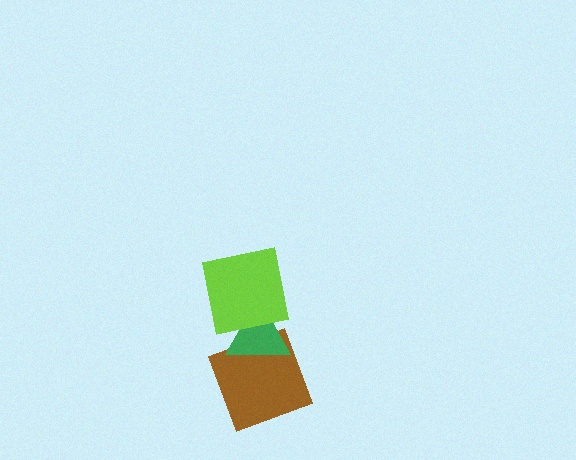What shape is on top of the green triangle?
The lime square is on top of the green triangle.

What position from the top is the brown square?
The brown square is 3rd from the top.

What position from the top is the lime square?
The lime square is 1st from the top.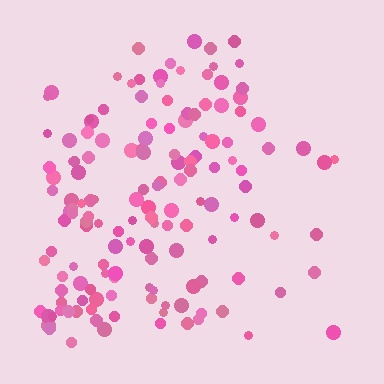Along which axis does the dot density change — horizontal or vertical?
Horizontal.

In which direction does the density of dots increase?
From right to left, with the left side densest.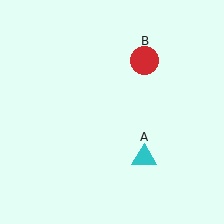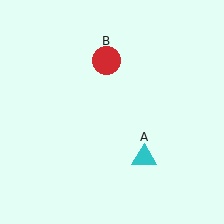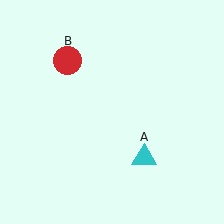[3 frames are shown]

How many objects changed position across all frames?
1 object changed position: red circle (object B).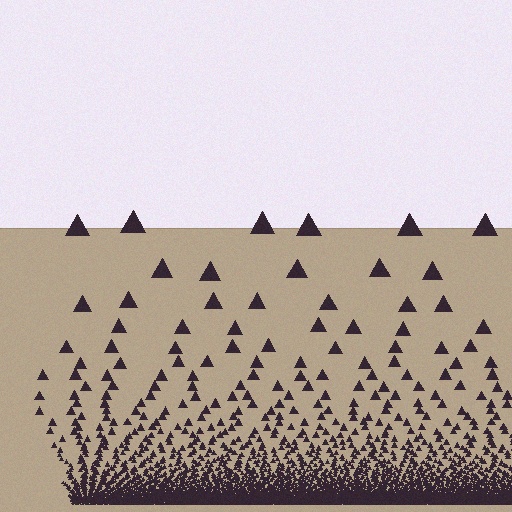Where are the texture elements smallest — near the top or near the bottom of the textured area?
Near the bottom.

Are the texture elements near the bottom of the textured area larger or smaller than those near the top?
Smaller. The gradient is inverted — elements near the bottom are smaller and denser.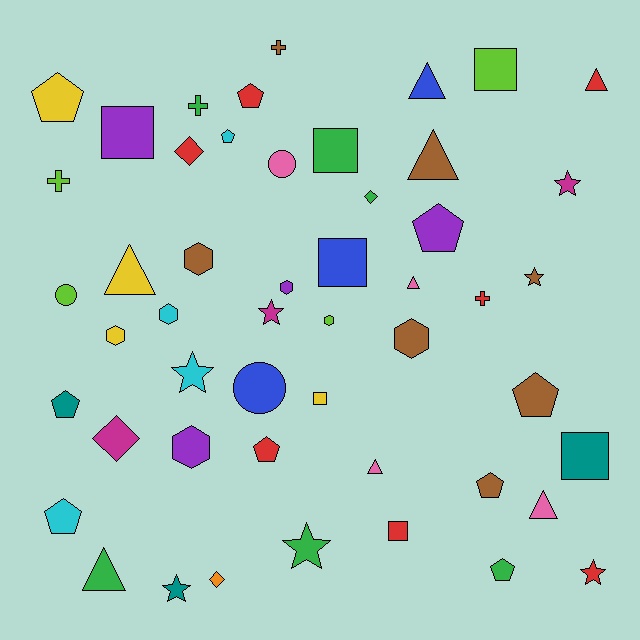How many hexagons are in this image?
There are 7 hexagons.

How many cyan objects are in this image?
There are 4 cyan objects.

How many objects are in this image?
There are 50 objects.